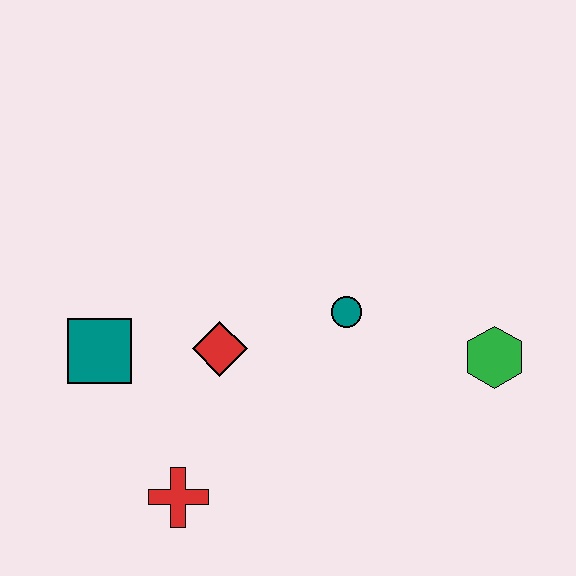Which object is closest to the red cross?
The red diamond is closest to the red cross.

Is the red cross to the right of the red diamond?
No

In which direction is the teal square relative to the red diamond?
The teal square is to the left of the red diamond.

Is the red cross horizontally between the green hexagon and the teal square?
Yes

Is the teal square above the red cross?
Yes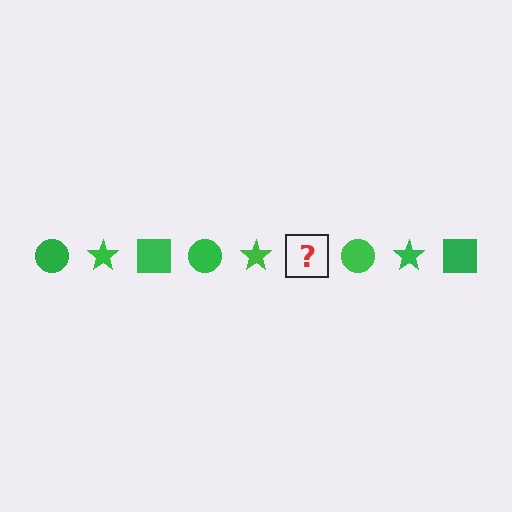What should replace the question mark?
The question mark should be replaced with a green square.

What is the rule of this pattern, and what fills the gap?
The rule is that the pattern cycles through circle, star, square shapes in green. The gap should be filled with a green square.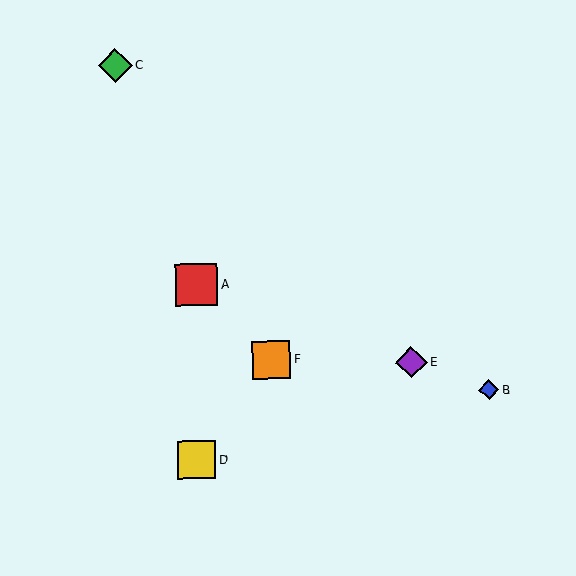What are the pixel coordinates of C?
Object C is at (115, 66).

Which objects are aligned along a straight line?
Objects A, B, E are aligned along a straight line.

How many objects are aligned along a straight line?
3 objects (A, B, E) are aligned along a straight line.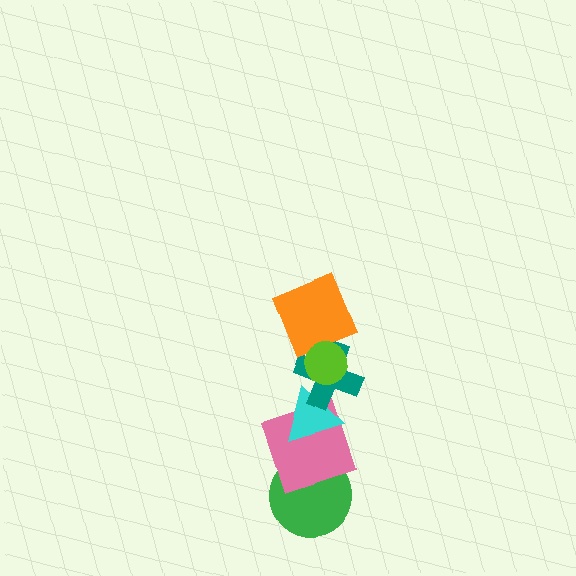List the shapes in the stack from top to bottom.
From top to bottom: the lime circle, the orange square, the teal cross, the cyan triangle, the pink square, the green circle.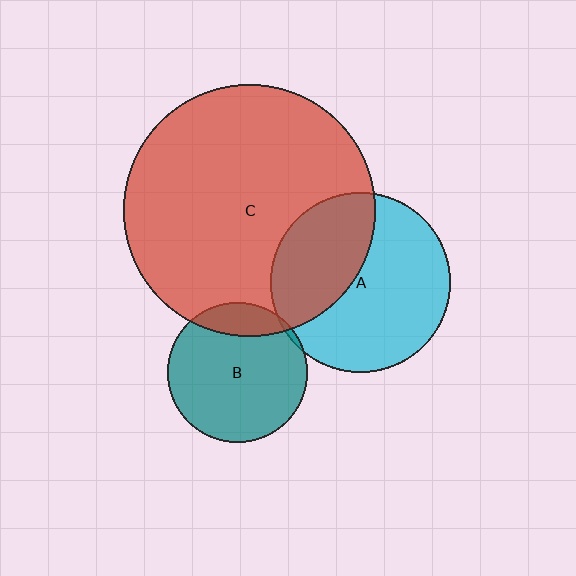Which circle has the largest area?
Circle C (red).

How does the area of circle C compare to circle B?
Approximately 3.2 times.